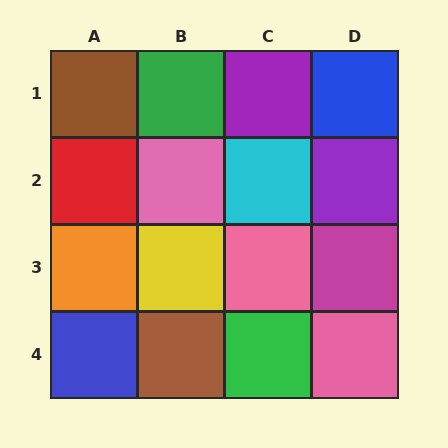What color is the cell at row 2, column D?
Purple.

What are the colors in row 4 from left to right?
Blue, brown, green, pink.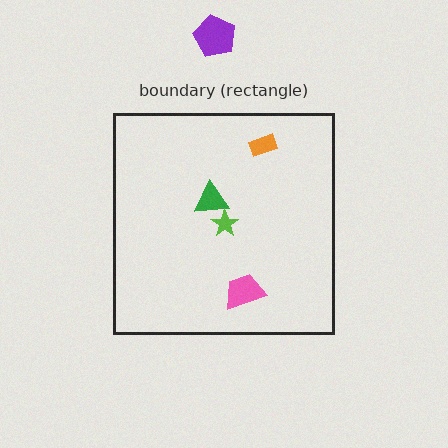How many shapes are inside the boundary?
4 inside, 1 outside.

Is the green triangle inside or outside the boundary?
Inside.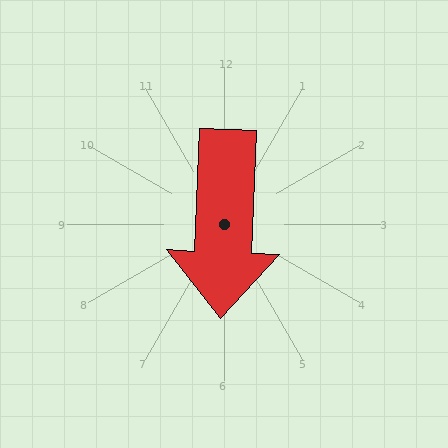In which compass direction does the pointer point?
South.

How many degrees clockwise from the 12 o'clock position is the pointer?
Approximately 182 degrees.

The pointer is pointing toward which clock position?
Roughly 6 o'clock.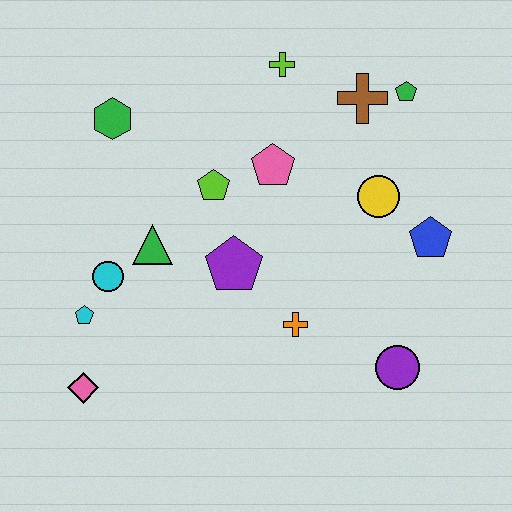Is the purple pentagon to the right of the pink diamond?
Yes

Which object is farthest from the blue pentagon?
The pink diamond is farthest from the blue pentagon.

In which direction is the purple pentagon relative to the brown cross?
The purple pentagon is below the brown cross.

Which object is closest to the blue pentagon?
The yellow circle is closest to the blue pentagon.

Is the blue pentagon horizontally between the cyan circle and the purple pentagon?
No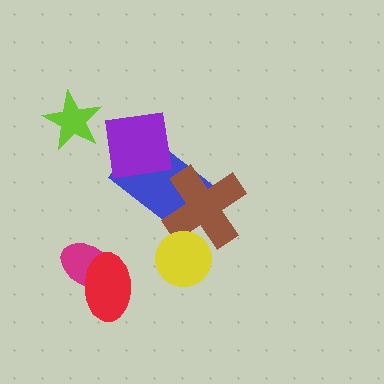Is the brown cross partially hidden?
Yes, it is partially covered by another shape.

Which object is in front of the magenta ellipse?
The red ellipse is in front of the magenta ellipse.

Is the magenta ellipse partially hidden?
Yes, it is partially covered by another shape.